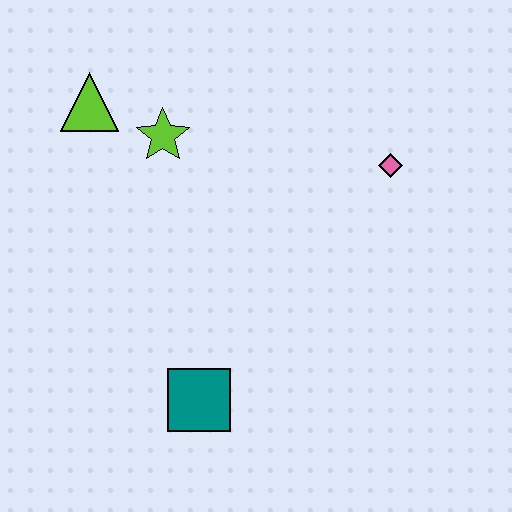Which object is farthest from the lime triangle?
The teal square is farthest from the lime triangle.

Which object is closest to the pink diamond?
The lime star is closest to the pink diamond.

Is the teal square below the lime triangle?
Yes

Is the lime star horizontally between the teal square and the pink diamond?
No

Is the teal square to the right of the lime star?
Yes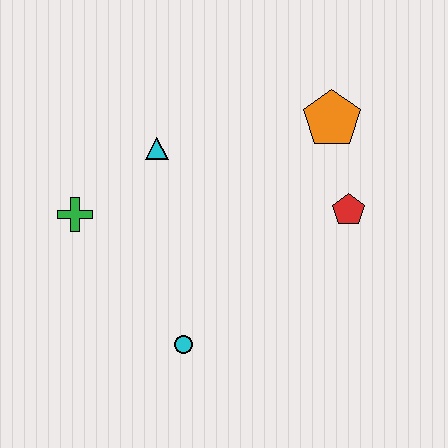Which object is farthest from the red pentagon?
The green cross is farthest from the red pentagon.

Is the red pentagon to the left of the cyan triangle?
No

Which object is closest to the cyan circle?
The green cross is closest to the cyan circle.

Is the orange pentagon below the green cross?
No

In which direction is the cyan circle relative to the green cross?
The cyan circle is below the green cross.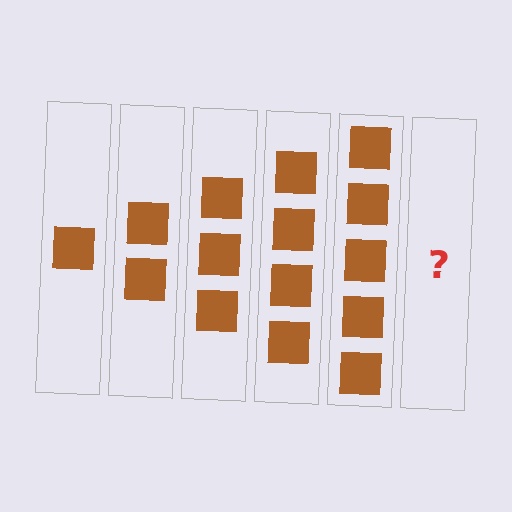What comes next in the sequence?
The next element should be 6 squares.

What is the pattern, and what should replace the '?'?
The pattern is that each step adds one more square. The '?' should be 6 squares.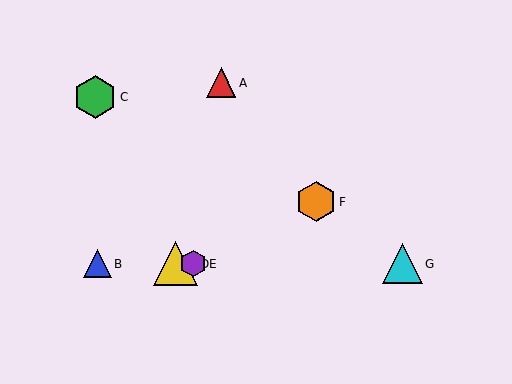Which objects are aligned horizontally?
Objects B, D, E, G are aligned horizontally.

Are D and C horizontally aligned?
No, D is at y≈264 and C is at y≈97.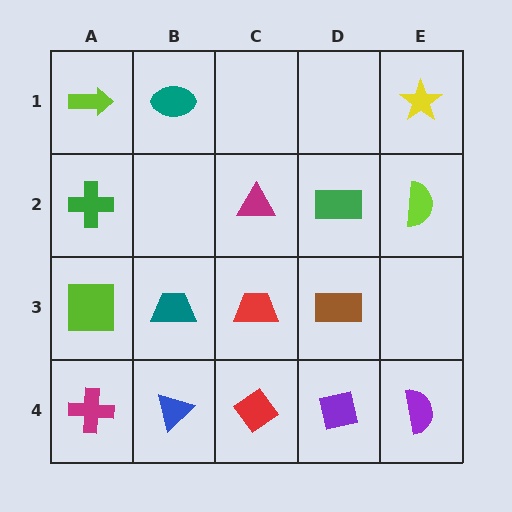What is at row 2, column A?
A green cross.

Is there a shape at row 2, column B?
No, that cell is empty.